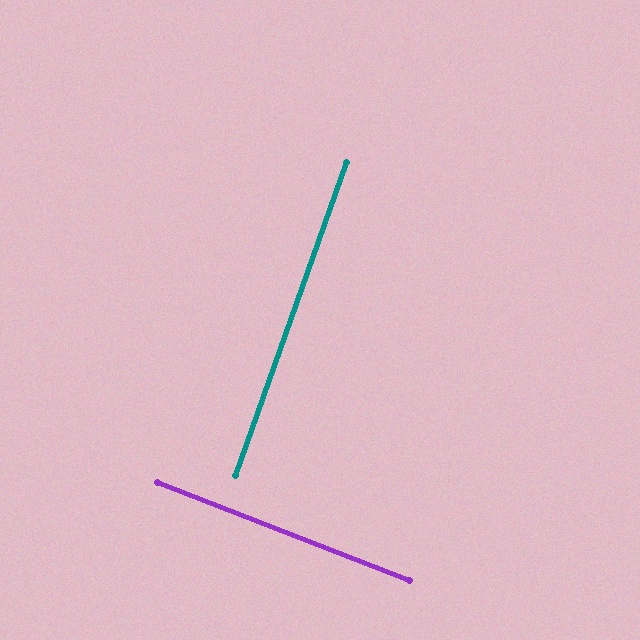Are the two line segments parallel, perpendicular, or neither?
Perpendicular — they meet at approximately 88°.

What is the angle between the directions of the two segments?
Approximately 88 degrees.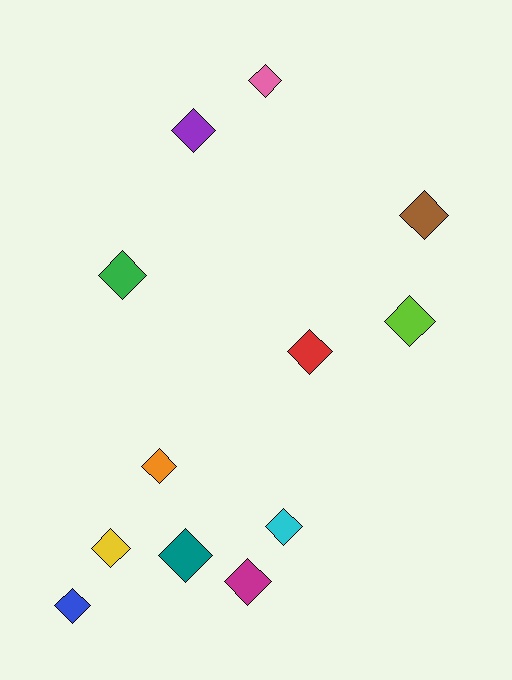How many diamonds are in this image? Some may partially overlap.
There are 12 diamonds.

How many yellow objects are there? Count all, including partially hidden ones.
There is 1 yellow object.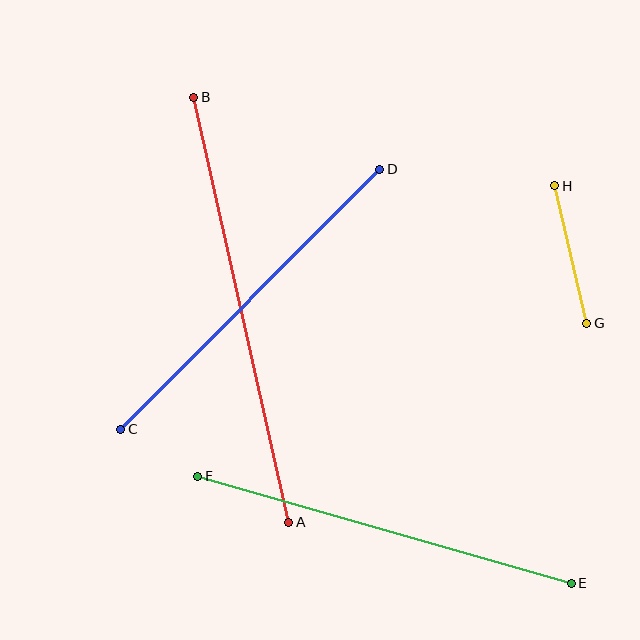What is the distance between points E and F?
The distance is approximately 388 pixels.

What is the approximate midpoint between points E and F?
The midpoint is at approximately (385, 530) pixels.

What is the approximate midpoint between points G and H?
The midpoint is at approximately (571, 254) pixels.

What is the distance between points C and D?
The distance is approximately 367 pixels.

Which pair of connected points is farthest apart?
Points A and B are farthest apart.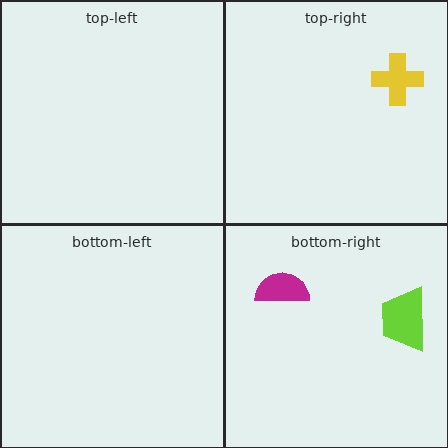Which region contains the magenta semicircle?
The bottom-right region.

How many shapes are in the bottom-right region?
2.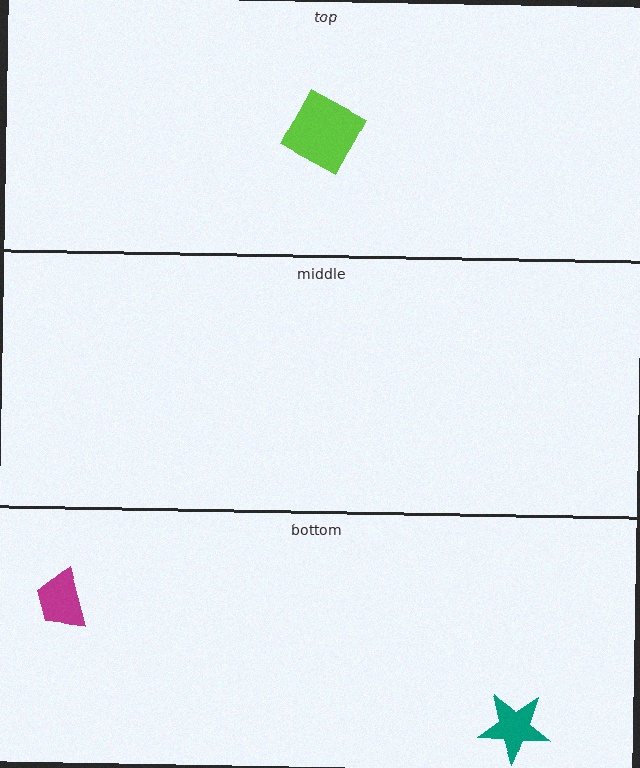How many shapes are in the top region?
1.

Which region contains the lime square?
The top region.